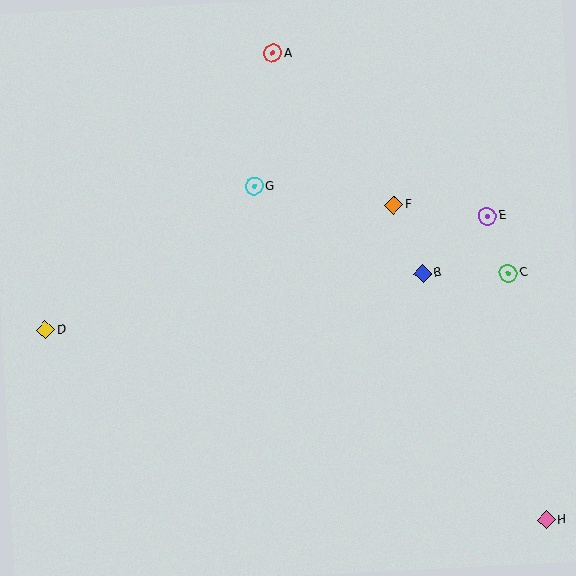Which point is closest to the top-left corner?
Point A is closest to the top-left corner.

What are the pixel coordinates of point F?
Point F is at (393, 205).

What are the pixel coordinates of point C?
Point C is at (508, 273).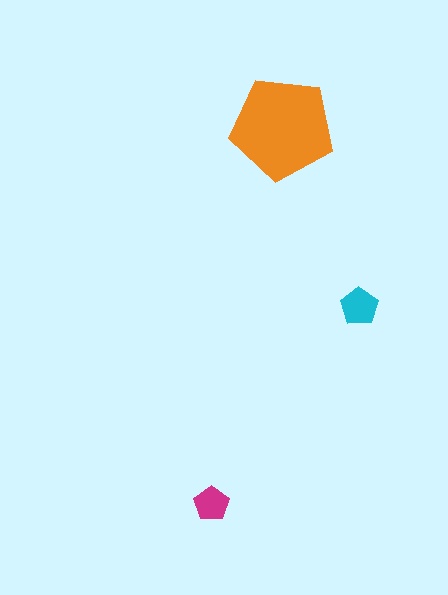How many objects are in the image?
There are 3 objects in the image.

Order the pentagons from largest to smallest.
the orange one, the cyan one, the magenta one.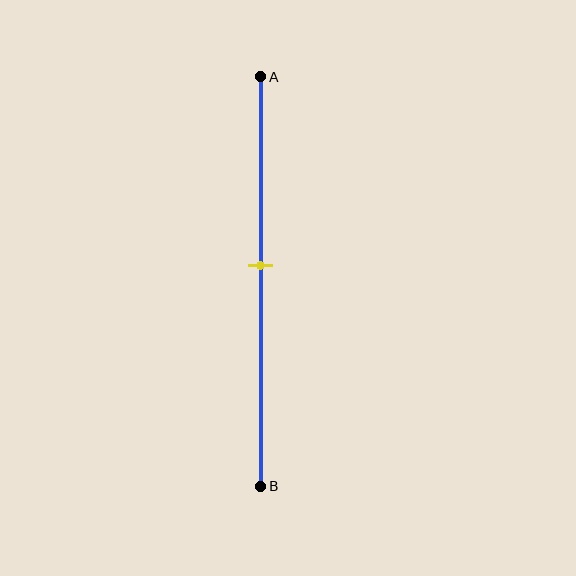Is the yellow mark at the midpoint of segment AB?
No, the mark is at about 45% from A, not at the 50% midpoint.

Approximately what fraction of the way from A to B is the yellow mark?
The yellow mark is approximately 45% of the way from A to B.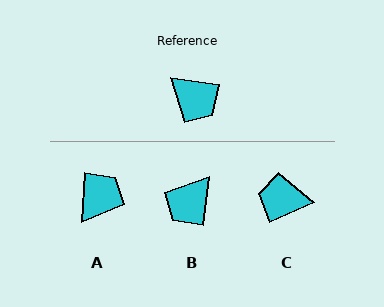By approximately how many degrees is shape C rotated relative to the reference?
Approximately 147 degrees clockwise.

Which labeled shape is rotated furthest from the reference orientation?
C, about 147 degrees away.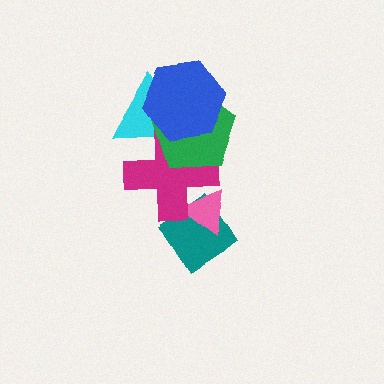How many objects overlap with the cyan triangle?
3 objects overlap with the cyan triangle.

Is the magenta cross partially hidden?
Yes, it is partially covered by another shape.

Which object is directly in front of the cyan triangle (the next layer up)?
The magenta cross is directly in front of the cyan triangle.